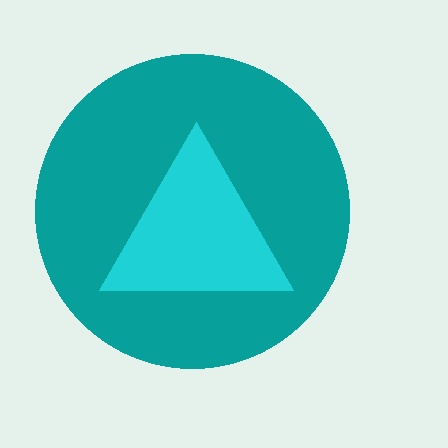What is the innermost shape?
The cyan triangle.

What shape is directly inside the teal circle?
The cyan triangle.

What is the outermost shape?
The teal circle.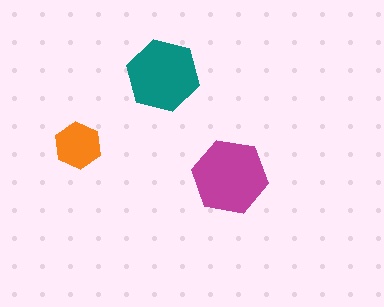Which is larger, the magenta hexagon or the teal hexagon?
The magenta one.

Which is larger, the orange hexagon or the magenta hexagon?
The magenta one.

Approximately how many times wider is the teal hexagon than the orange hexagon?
About 1.5 times wider.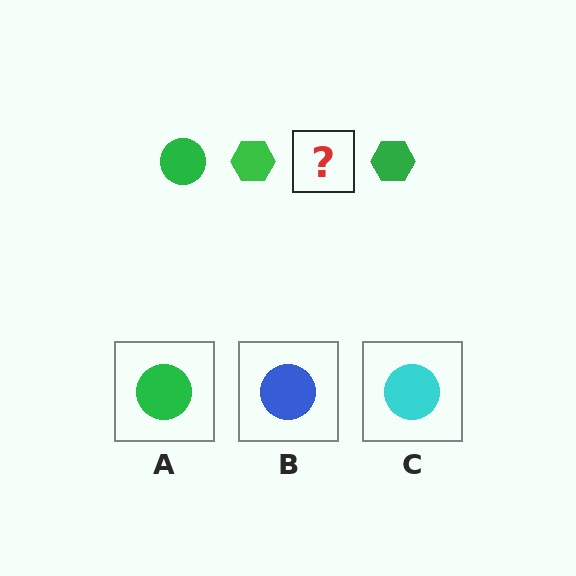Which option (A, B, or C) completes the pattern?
A.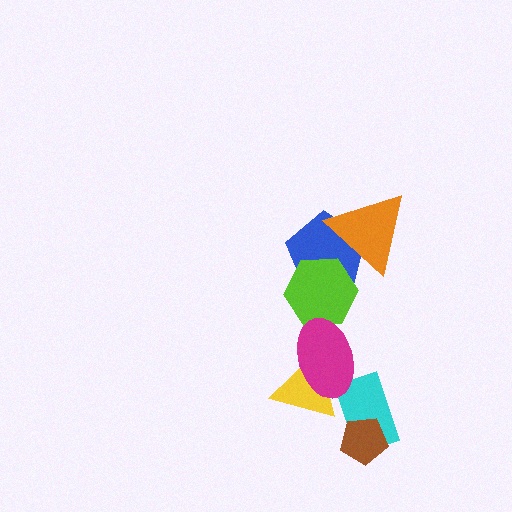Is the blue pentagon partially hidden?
Yes, it is partially covered by another shape.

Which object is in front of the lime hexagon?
The magenta ellipse is in front of the lime hexagon.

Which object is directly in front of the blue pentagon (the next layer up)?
The lime hexagon is directly in front of the blue pentagon.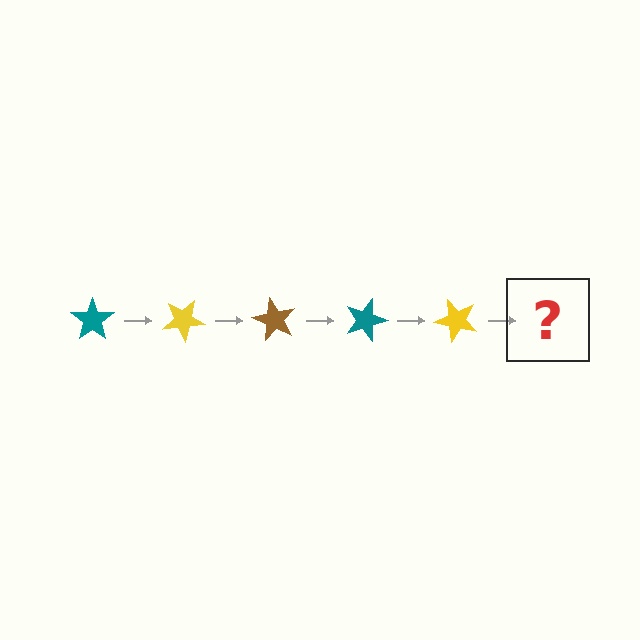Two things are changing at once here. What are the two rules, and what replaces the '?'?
The two rules are that it rotates 30 degrees each step and the color cycles through teal, yellow, and brown. The '?' should be a brown star, rotated 150 degrees from the start.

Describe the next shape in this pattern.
It should be a brown star, rotated 150 degrees from the start.